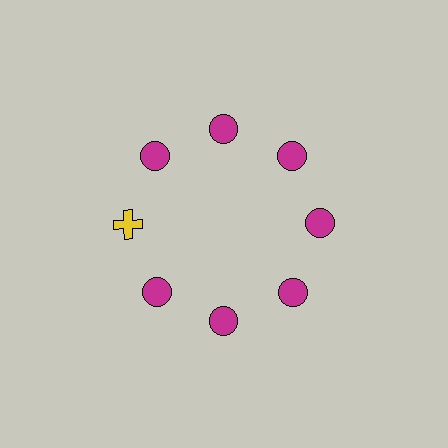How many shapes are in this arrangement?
There are 8 shapes arranged in a ring pattern.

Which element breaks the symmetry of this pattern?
The yellow cross at roughly the 9 o'clock position breaks the symmetry. All other shapes are magenta circles.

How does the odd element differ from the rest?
It differs in both color (yellow instead of magenta) and shape (cross instead of circle).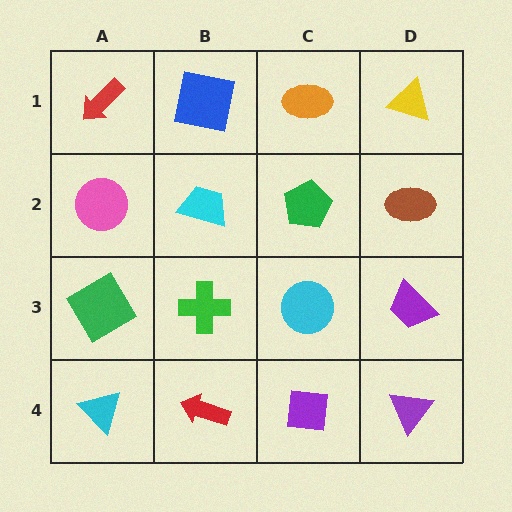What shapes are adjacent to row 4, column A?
A green diamond (row 3, column A), a red arrow (row 4, column B).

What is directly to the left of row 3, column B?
A green diamond.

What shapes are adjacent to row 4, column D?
A purple trapezoid (row 3, column D), a purple square (row 4, column C).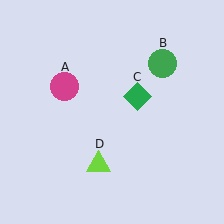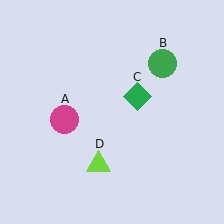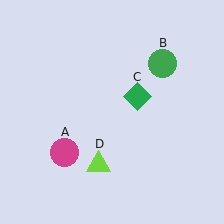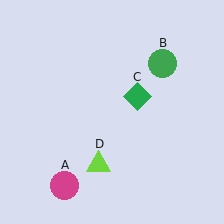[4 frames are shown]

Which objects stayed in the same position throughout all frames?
Green circle (object B) and green diamond (object C) and lime triangle (object D) remained stationary.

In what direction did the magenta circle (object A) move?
The magenta circle (object A) moved down.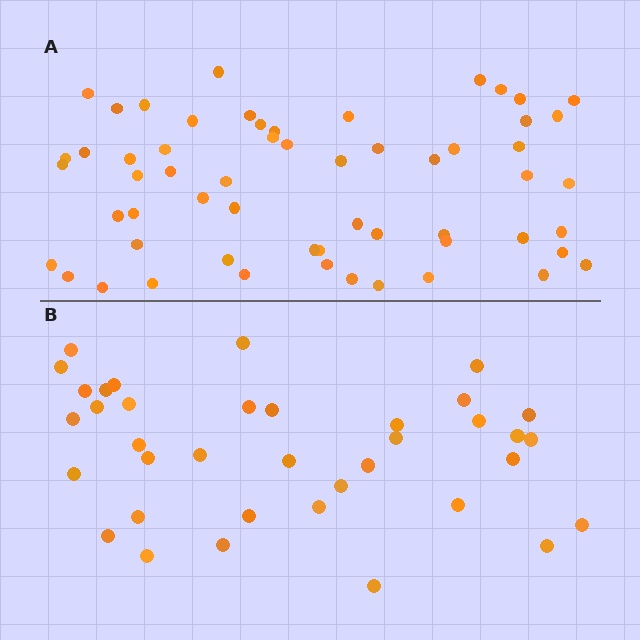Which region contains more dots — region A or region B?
Region A (the top region) has more dots.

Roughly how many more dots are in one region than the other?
Region A has approximately 20 more dots than region B.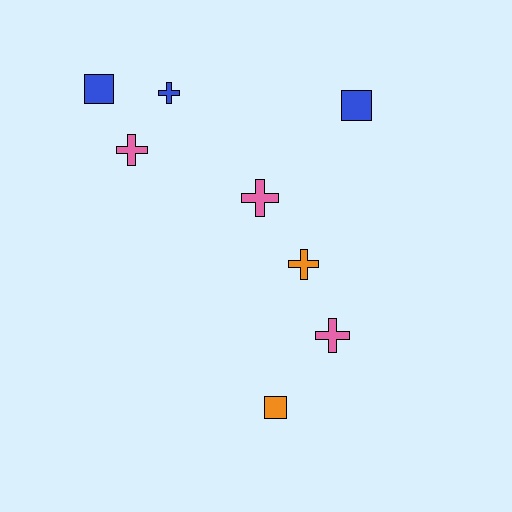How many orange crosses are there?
There is 1 orange cross.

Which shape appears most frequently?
Cross, with 5 objects.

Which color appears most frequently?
Pink, with 3 objects.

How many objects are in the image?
There are 8 objects.